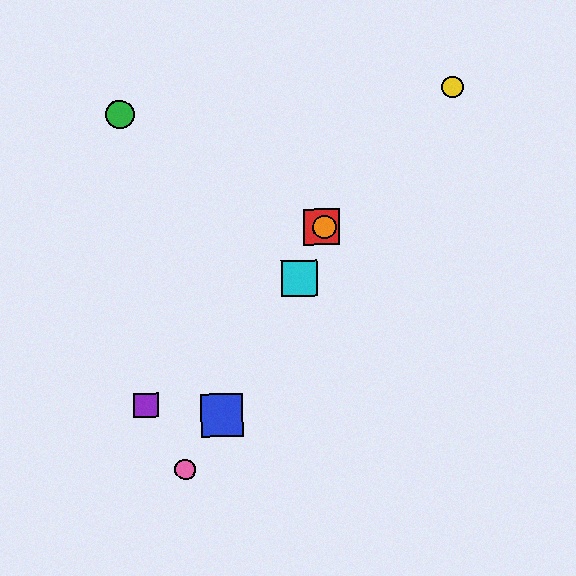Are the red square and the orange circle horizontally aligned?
Yes, both are at y≈227.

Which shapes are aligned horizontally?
The red square, the orange circle are aligned horizontally.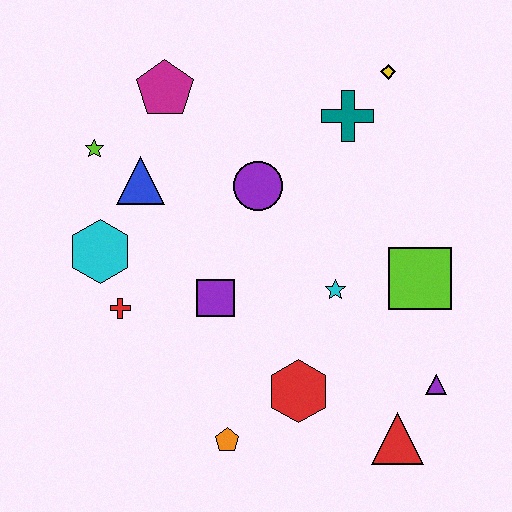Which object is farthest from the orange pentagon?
The yellow diamond is farthest from the orange pentagon.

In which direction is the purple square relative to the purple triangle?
The purple square is to the left of the purple triangle.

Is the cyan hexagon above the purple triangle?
Yes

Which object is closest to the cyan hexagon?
The red cross is closest to the cyan hexagon.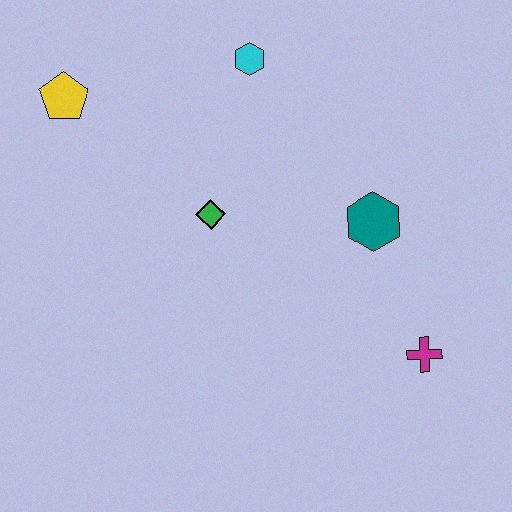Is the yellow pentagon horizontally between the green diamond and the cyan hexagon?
No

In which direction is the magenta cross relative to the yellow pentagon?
The magenta cross is to the right of the yellow pentagon.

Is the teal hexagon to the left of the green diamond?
No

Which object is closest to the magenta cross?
The teal hexagon is closest to the magenta cross.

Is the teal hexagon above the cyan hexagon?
No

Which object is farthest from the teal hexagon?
The yellow pentagon is farthest from the teal hexagon.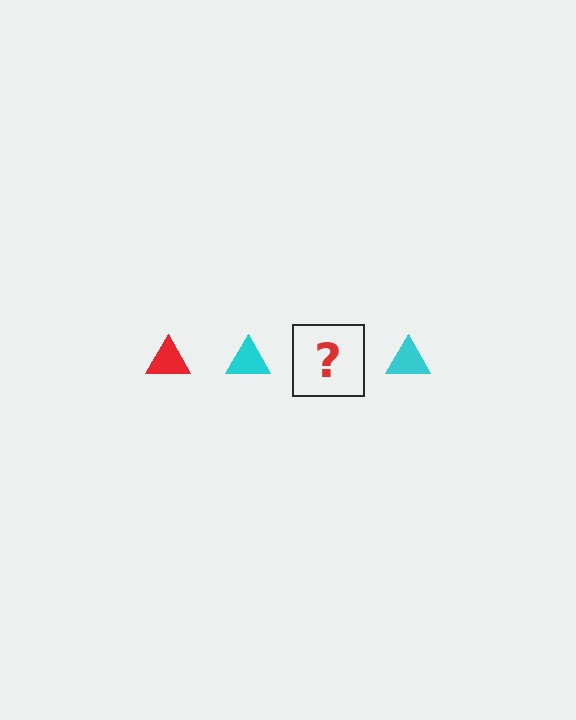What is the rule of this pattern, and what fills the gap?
The rule is that the pattern cycles through red, cyan triangles. The gap should be filled with a red triangle.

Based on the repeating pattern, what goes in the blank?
The blank should be a red triangle.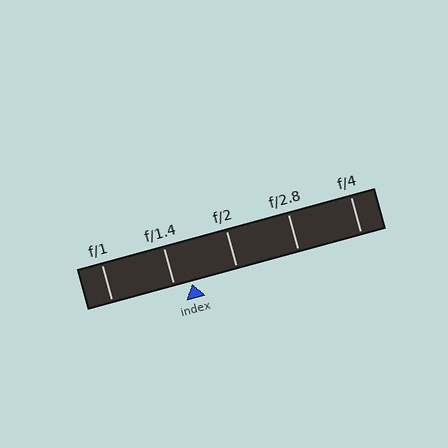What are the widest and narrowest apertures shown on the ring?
The widest aperture shown is f/1 and the narrowest is f/4.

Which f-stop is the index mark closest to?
The index mark is closest to f/1.4.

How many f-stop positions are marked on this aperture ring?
There are 5 f-stop positions marked.